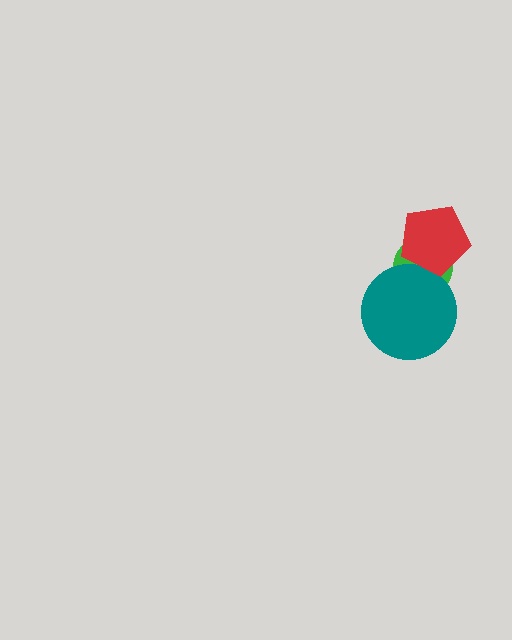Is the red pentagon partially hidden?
No, no other shape covers it.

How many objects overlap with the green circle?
2 objects overlap with the green circle.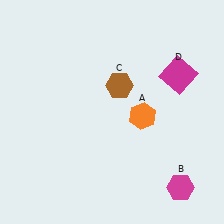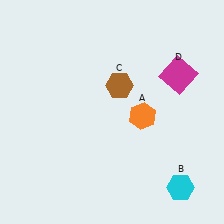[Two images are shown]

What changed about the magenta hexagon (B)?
In Image 1, B is magenta. In Image 2, it changed to cyan.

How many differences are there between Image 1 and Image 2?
There is 1 difference between the two images.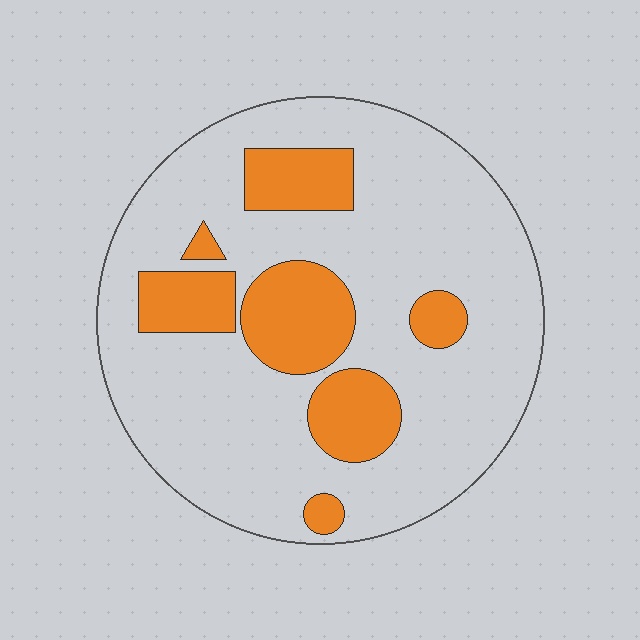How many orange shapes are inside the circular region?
7.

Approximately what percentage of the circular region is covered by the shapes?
Approximately 20%.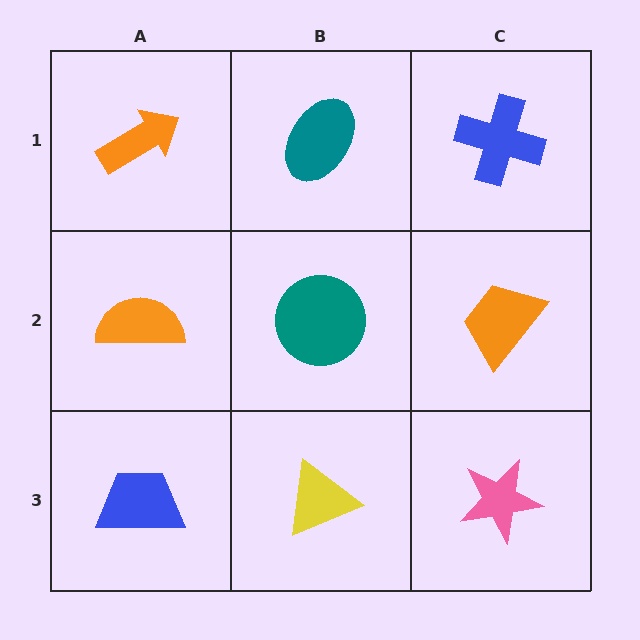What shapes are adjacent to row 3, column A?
An orange semicircle (row 2, column A), a yellow triangle (row 3, column B).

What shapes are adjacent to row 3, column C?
An orange trapezoid (row 2, column C), a yellow triangle (row 3, column B).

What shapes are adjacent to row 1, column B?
A teal circle (row 2, column B), an orange arrow (row 1, column A), a blue cross (row 1, column C).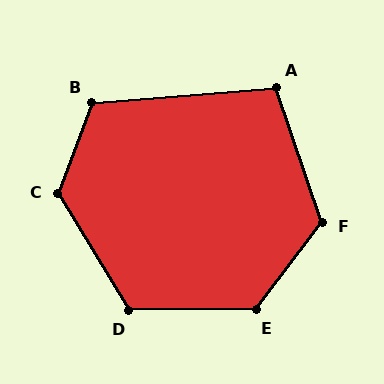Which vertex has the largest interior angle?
C, at approximately 128 degrees.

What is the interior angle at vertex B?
Approximately 115 degrees (obtuse).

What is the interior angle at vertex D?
Approximately 121 degrees (obtuse).